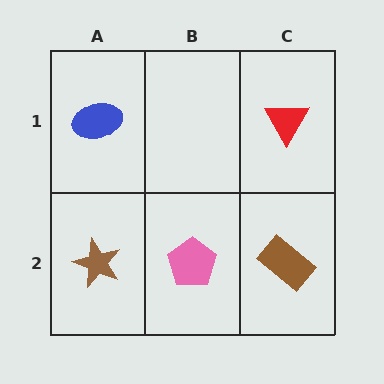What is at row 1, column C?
A red triangle.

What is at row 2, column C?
A brown rectangle.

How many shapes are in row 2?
3 shapes.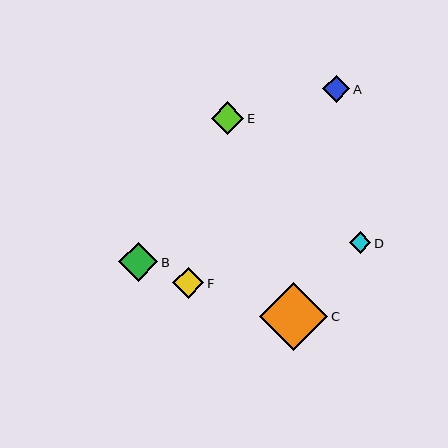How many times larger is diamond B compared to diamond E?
Diamond B is approximately 1.2 times the size of diamond E.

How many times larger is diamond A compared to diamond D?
Diamond A is approximately 1.3 times the size of diamond D.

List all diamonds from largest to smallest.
From largest to smallest: C, B, E, F, A, D.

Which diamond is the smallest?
Diamond D is the smallest with a size of approximately 22 pixels.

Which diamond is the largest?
Diamond C is the largest with a size of approximately 68 pixels.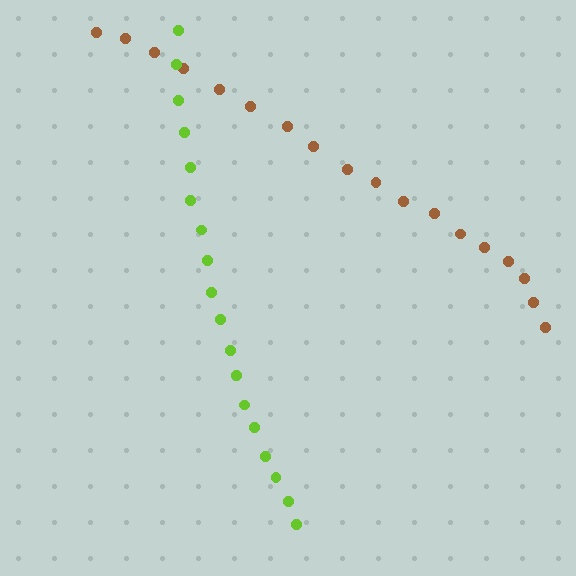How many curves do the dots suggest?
There are 2 distinct paths.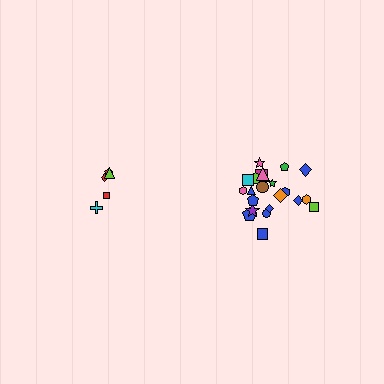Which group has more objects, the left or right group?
The right group.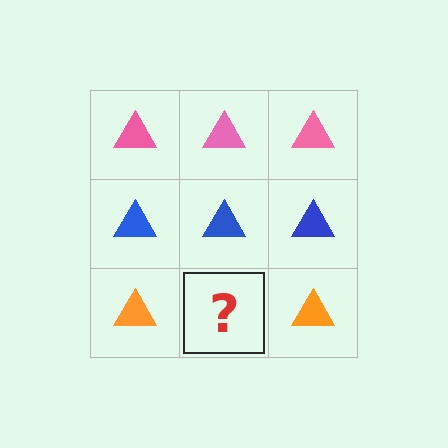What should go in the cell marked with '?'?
The missing cell should contain an orange triangle.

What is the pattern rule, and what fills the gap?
The rule is that each row has a consistent color. The gap should be filled with an orange triangle.